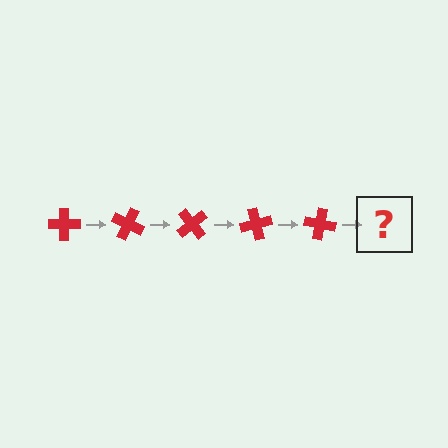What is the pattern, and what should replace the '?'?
The pattern is that the cross rotates 25 degrees each step. The '?' should be a red cross rotated 125 degrees.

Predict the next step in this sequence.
The next step is a red cross rotated 125 degrees.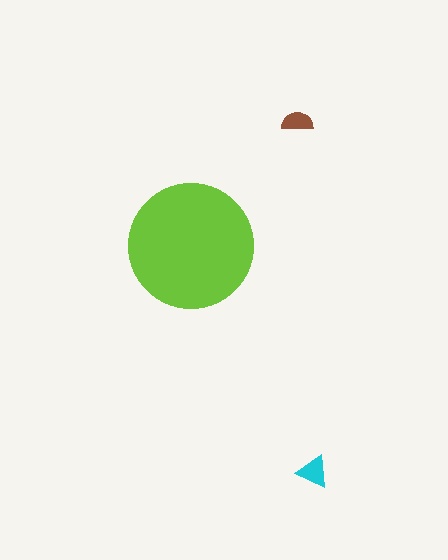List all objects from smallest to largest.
The brown semicircle, the cyan triangle, the lime circle.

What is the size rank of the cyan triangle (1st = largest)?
2nd.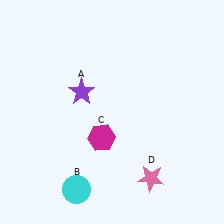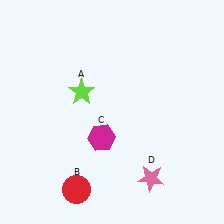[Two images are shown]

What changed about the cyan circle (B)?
In Image 1, B is cyan. In Image 2, it changed to red.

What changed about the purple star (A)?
In Image 1, A is purple. In Image 2, it changed to lime.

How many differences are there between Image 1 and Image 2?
There are 2 differences between the two images.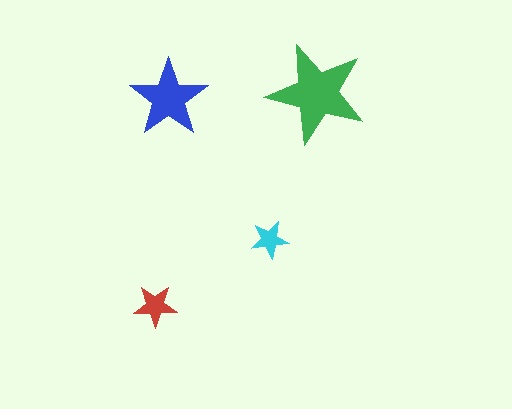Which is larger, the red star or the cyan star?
The red one.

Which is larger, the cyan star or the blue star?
The blue one.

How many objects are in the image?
There are 4 objects in the image.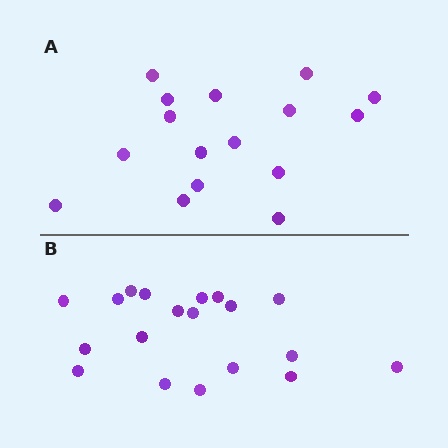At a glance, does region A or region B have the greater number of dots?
Region B (the bottom region) has more dots.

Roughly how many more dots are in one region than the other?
Region B has just a few more — roughly 2 or 3 more dots than region A.